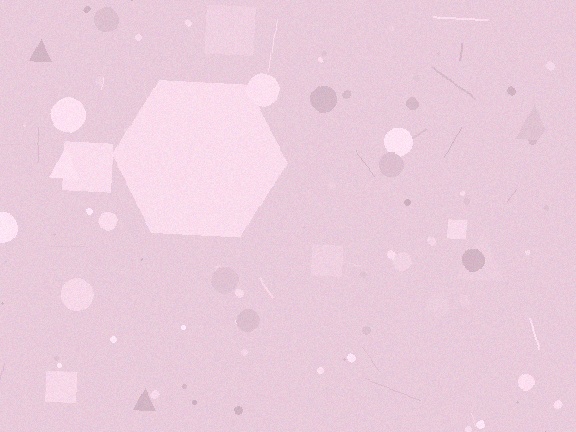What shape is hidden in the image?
A hexagon is hidden in the image.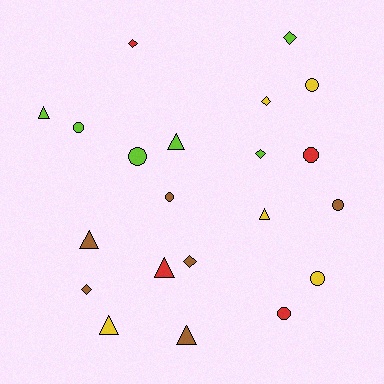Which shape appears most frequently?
Circle, with 8 objects.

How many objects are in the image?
There are 21 objects.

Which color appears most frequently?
Lime, with 6 objects.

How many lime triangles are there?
There are 2 lime triangles.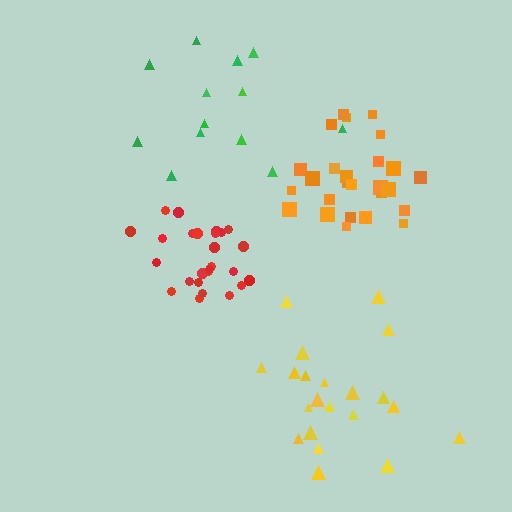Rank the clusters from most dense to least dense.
red, orange, yellow, green.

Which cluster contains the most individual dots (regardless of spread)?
Red (26).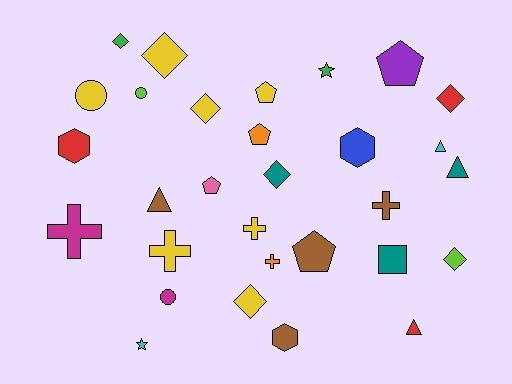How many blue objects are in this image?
There is 1 blue object.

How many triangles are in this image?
There are 4 triangles.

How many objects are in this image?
There are 30 objects.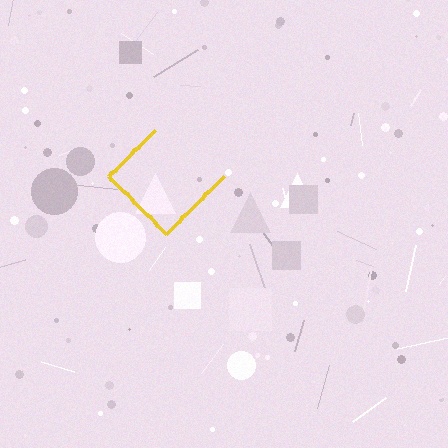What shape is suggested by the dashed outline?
The dashed outline suggests a diamond.